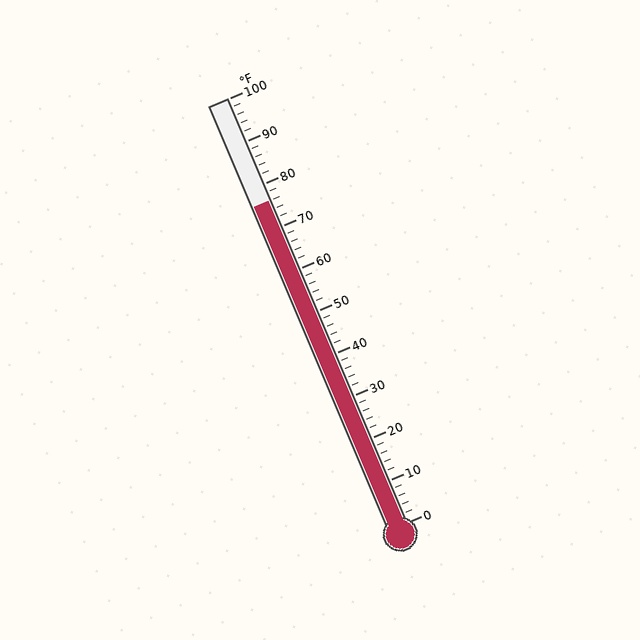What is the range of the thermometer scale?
The thermometer scale ranges from 0°F to 100°F.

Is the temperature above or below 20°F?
The temperature is above 20°F.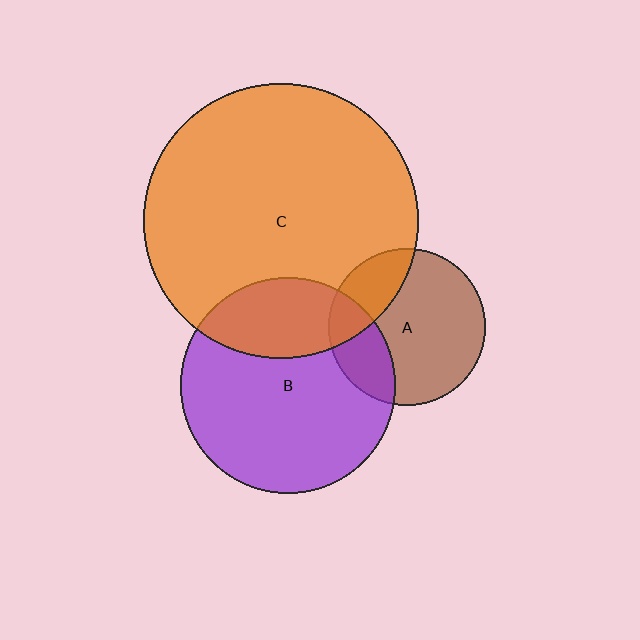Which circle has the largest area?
Circle C (orange).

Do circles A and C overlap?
Yes.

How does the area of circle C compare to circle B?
Approximately 1.6 times.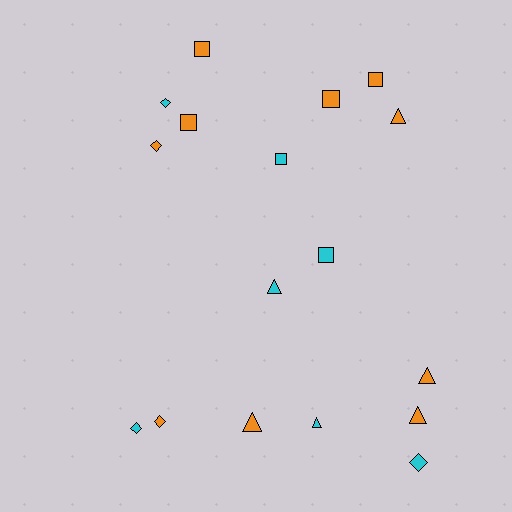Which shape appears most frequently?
Square, with 6 objects.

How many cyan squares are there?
There are 2 cyan squares.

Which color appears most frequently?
Orange, with 10 objects.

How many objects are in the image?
There are 17 objects.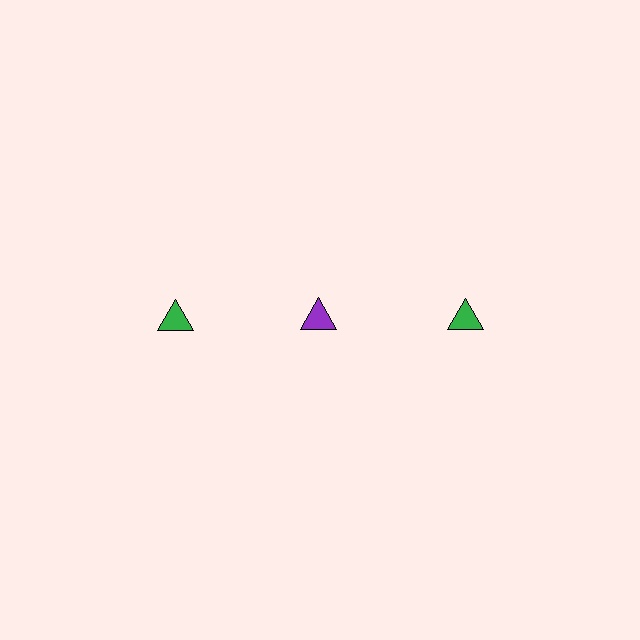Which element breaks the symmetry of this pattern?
The purple triangle in the top row, second from left column breaks the symmetry. All other shapes are green triangles.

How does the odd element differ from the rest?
It has a different color: purple instead of green.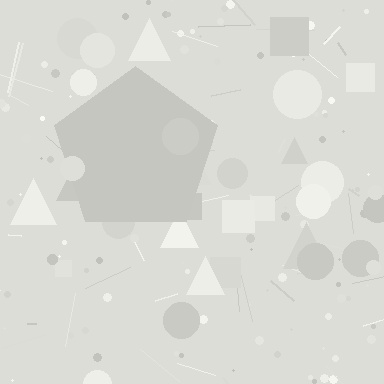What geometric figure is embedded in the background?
A pentagon is embedded in the background.